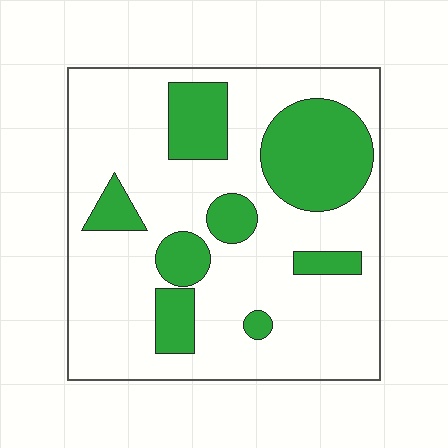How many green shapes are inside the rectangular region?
8.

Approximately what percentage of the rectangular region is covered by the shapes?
Approximately 25%.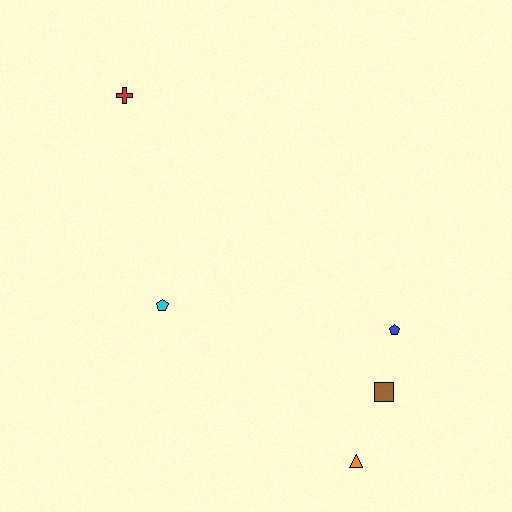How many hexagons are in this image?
There are no hexagons.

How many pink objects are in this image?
There are no pink objects.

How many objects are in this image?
There are 5 objects.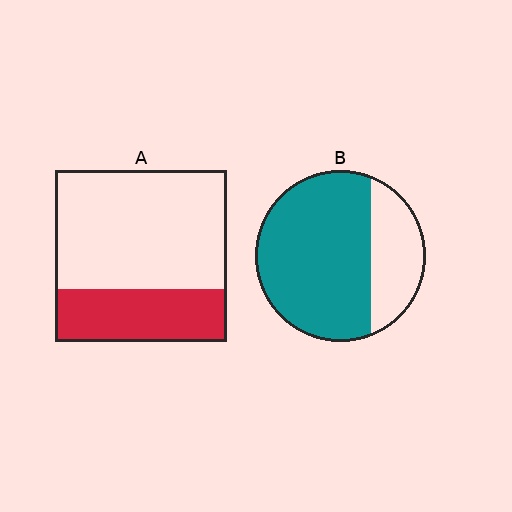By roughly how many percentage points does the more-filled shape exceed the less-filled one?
By roughly 40 percentage points (B over A).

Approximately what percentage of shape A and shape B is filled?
A is approximately 30% and B is approximately 70%.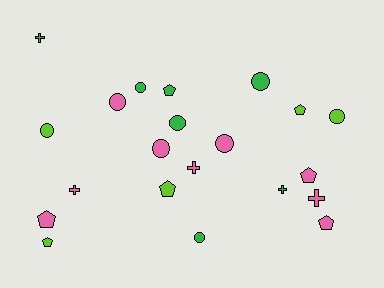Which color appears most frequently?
Pink, with 9 objects.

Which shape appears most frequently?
Circle, with 9 objects.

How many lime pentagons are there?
There are 3 lime pentagons.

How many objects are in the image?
There are 21 objects.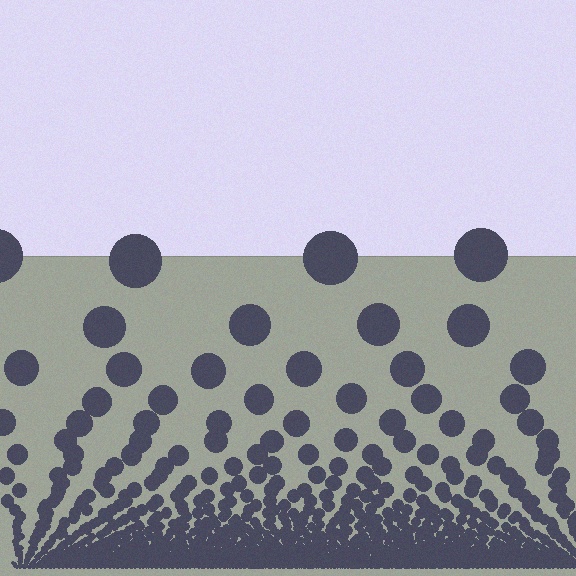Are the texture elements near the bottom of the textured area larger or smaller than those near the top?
Smaller. The gradient is inverted — elements near the bottom are smaller and denser.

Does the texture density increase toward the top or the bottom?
Density increases toward the bottom.